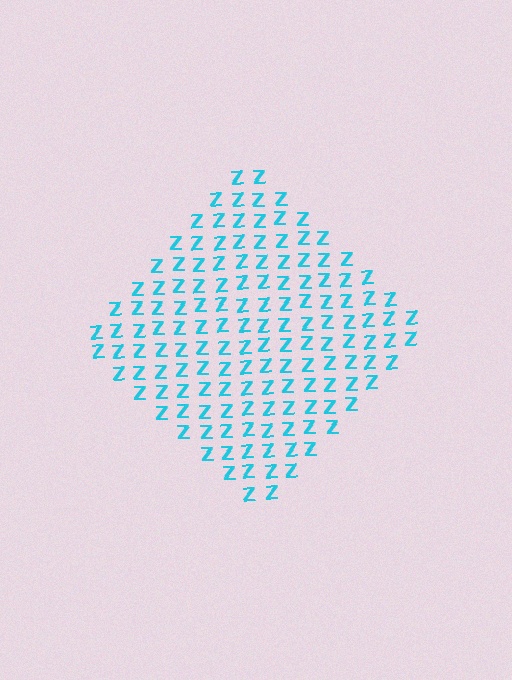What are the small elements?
The small elements are letter Z's.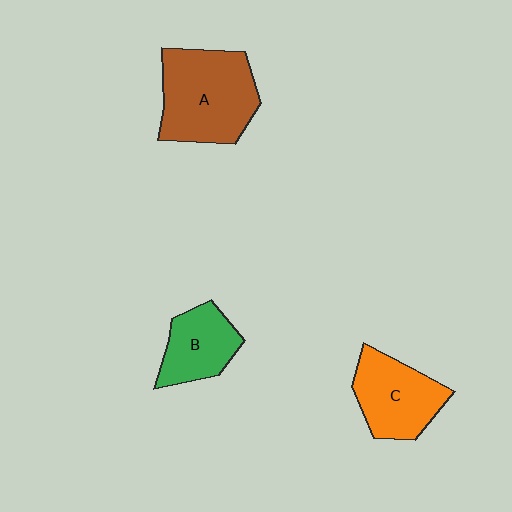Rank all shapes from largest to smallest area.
From largest to smallest: A (brown), C (orange), B (green).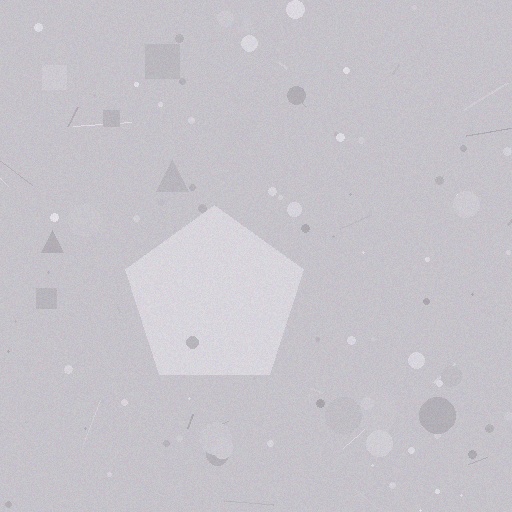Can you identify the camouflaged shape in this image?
The camouflaged shape is a pentagon.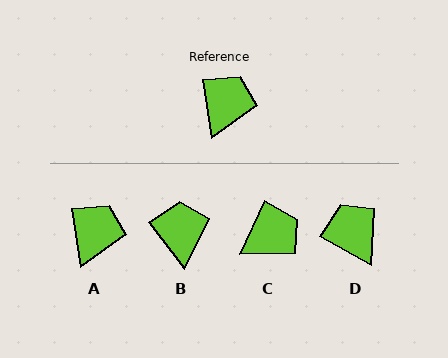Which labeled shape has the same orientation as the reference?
A.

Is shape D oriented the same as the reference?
No, it is off by about 52 degrees.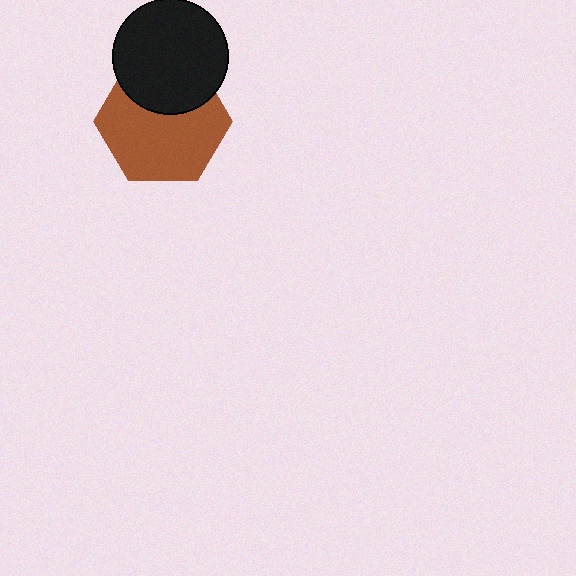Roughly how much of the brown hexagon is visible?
Most of it is visible (roughly 67%).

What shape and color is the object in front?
The object in front is a black circle.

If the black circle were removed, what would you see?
You would see the complete brown hexagon.